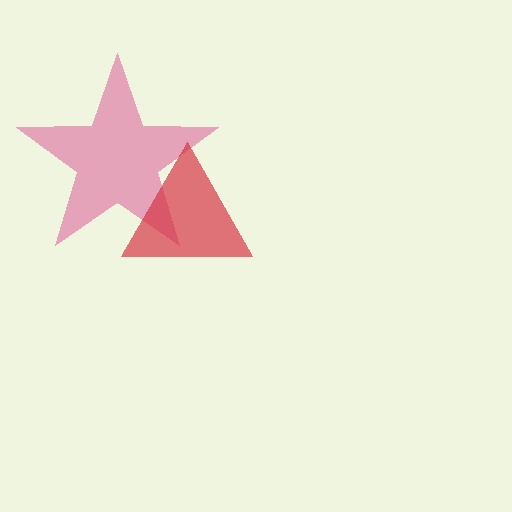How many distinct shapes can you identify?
There are 2 distinct shapes: a pink star, a red triangle.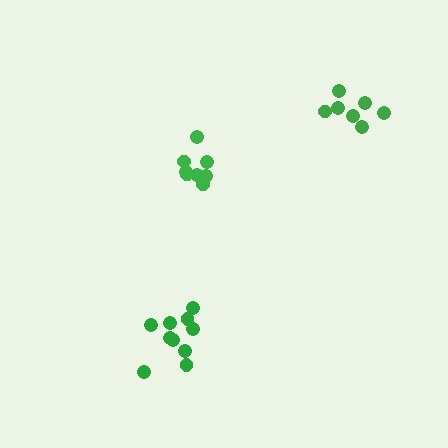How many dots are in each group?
Group 1: 8 dots, Group 2: 10 dots, Group 3: 7 dots (25 total).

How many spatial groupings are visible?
There are 3 spatial groupings.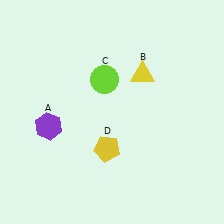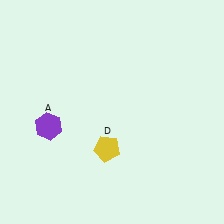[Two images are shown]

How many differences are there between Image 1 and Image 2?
There are 2 differences between the two images.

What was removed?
The lime circle (C), the yellow triangle (B) were removed in Image 2.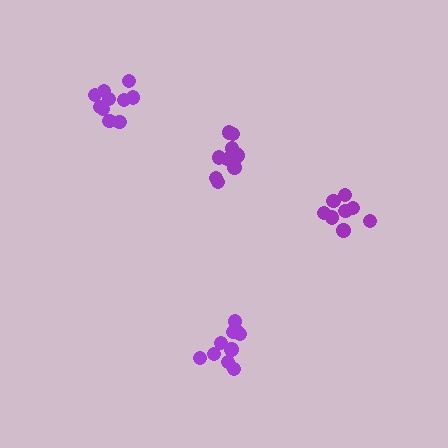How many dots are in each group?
Group 1: 8 dots, Group 2: 10 dots, Group 3: 10 dots, Group 4: 12 dots (40 total).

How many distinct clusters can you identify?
There are 4 distinct clusters.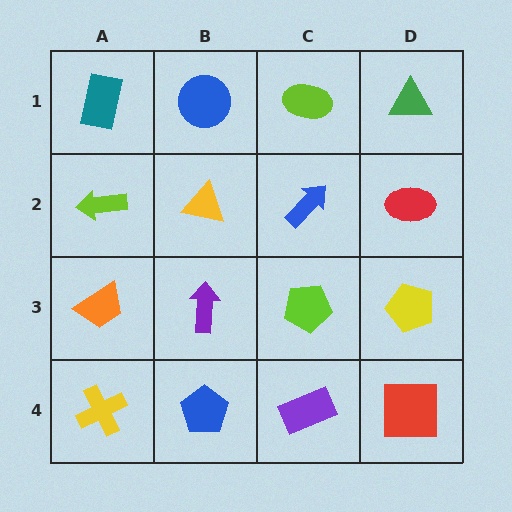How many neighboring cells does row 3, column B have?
4.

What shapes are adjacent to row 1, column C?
A blue arrow (row 2, column C), a blue circle (row 1, column B), a green triangle (row 1, column D).